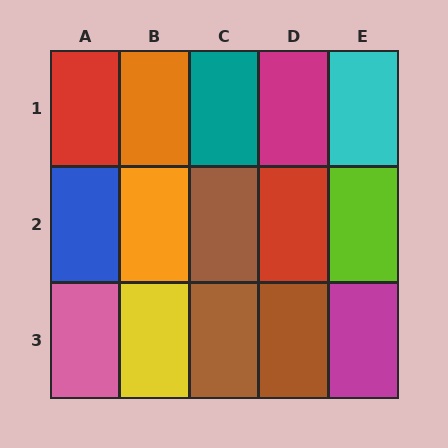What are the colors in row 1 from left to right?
Red, orange, teal, magenta, cyan.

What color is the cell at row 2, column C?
Brown.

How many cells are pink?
1 cell is pink.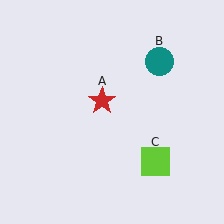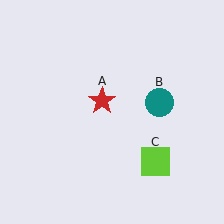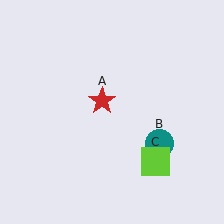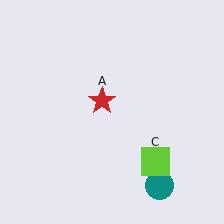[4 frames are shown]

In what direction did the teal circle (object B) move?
The teal circle (object B) moved down.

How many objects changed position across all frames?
1 object changed position: teal circle (object B).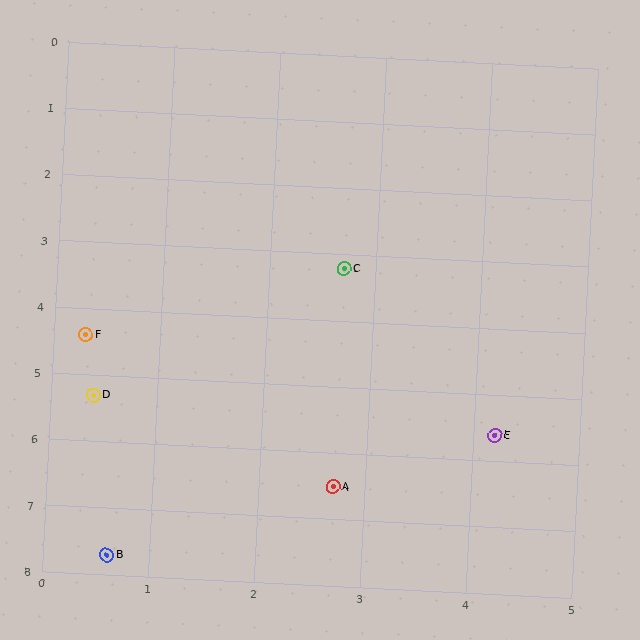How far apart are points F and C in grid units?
Points F and C are about 2.7 grid units apart.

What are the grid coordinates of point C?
Point C is at approximately (2.7, 3.2).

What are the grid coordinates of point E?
Point E is at approximately (4.2, 5.6).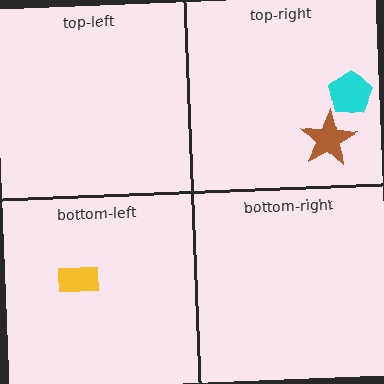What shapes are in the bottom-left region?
The yellow rectangle.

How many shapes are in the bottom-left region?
1.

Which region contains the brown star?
The top-right region.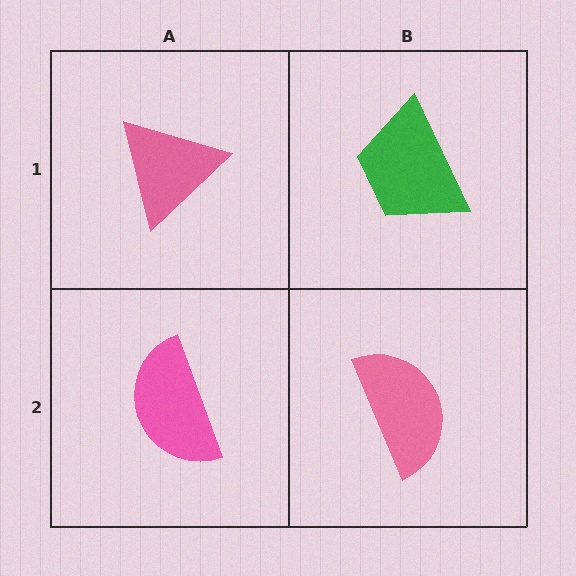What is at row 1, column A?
A pink triangle.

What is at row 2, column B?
A pink semicircle.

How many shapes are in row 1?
2 shapes.